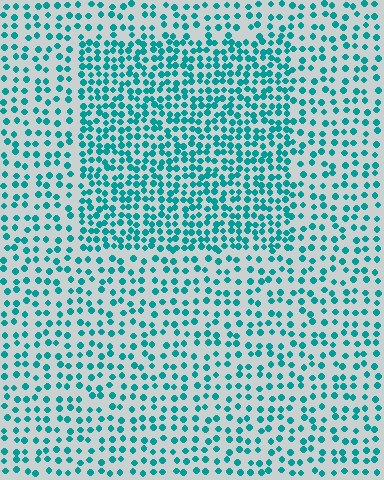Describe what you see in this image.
The image contains small teal elements arranged at two different densities. A rectangle-shaped region is visible where the elements are more densely packed than the surrounding area.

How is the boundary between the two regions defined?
The boundary is defined by a change in element density (approximately 1.8x ratio). All elements are the same color, size, and shape.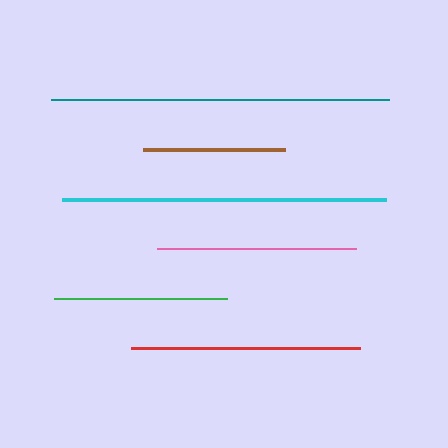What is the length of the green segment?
The green segment is approximately 172 pixels long.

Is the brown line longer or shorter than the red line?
The red line is longer than the brown line.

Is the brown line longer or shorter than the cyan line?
The cyan line is longer than the brown line.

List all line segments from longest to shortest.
From longest to shortest: teal, cyan, red, pink, green, brown.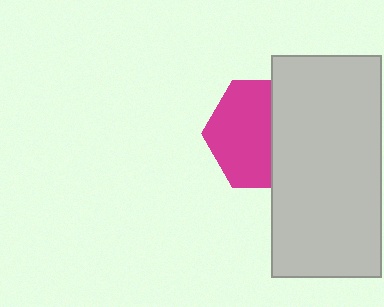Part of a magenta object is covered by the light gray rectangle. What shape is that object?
It is a hexagon.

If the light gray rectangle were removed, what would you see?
You would see the complete magenta hexagon.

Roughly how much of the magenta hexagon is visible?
About half of it is visible (roughly 59%).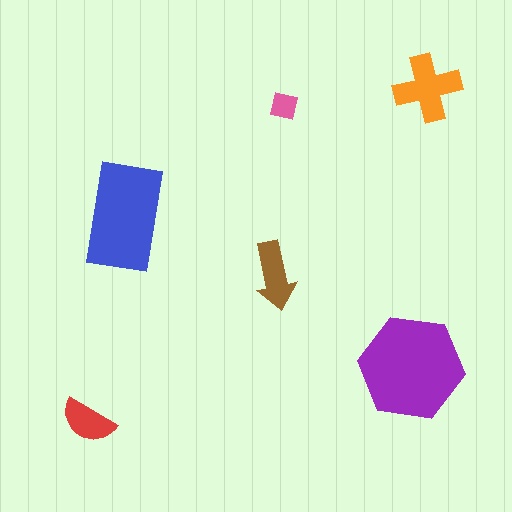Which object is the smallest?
The pink square.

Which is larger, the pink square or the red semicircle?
The red semicircle.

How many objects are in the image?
There are 6 objects in the image.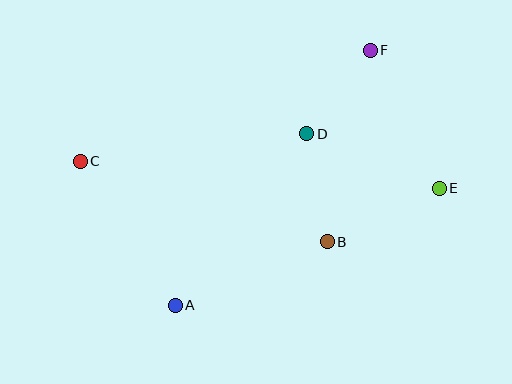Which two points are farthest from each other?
Points C and E are farthest from each other.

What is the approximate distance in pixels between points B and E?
The distance between B and E is approximately 124 pixels.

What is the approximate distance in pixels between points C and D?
The distance between C and D is approximately 228 pixels.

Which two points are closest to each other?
Points D and F are closest to each other.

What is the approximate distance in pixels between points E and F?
The distance between E and F is approximately 154 pixels.